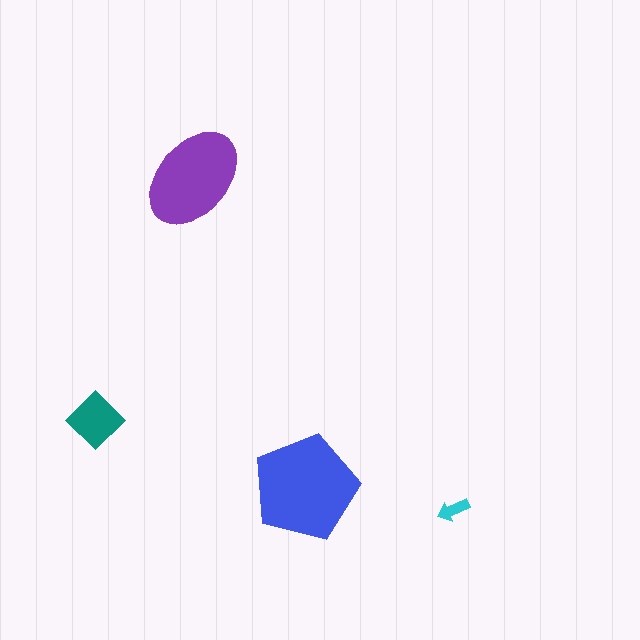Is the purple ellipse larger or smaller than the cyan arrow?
Larger.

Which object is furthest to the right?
The cyan arrow is rightmost.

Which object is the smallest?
The cyan arrow.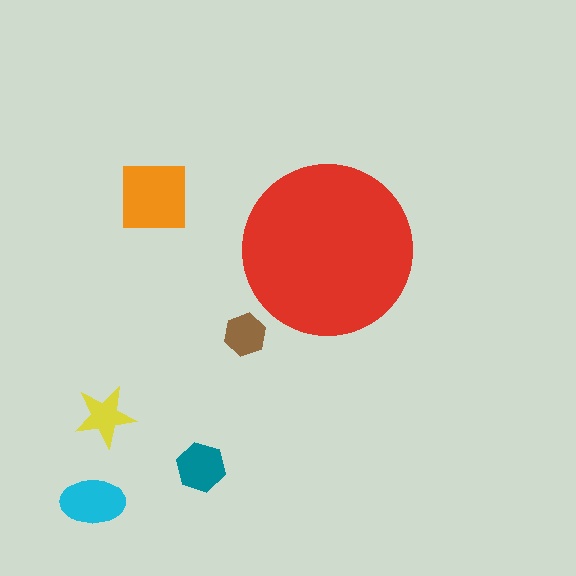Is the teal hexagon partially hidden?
No, the teal hexagon is fully visible.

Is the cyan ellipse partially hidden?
No, the cyan ellipse is fully visible.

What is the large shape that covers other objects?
A red circle.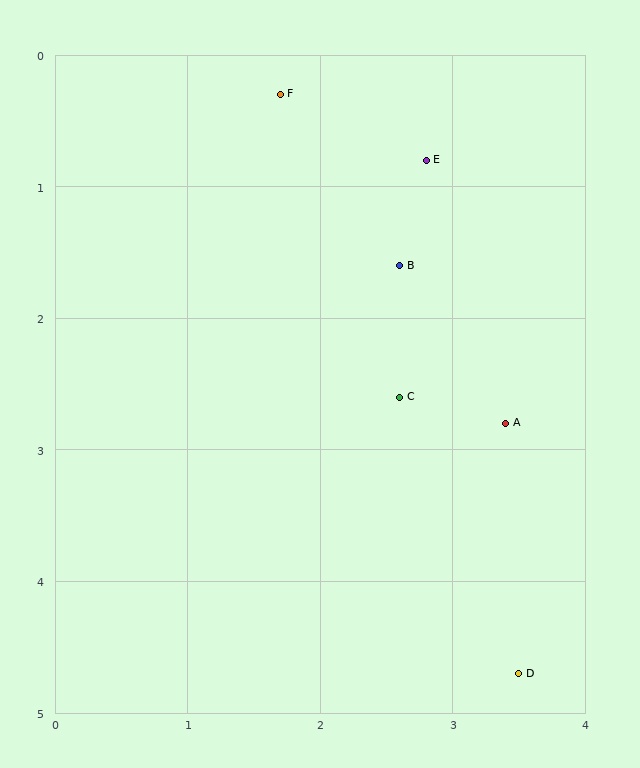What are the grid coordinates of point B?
Point B is at approximately (2.6, 1.6).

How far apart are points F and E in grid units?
Points F and E are about 1.2 grid units apart.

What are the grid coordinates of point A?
Point A is at approximately (3.4, 2.8).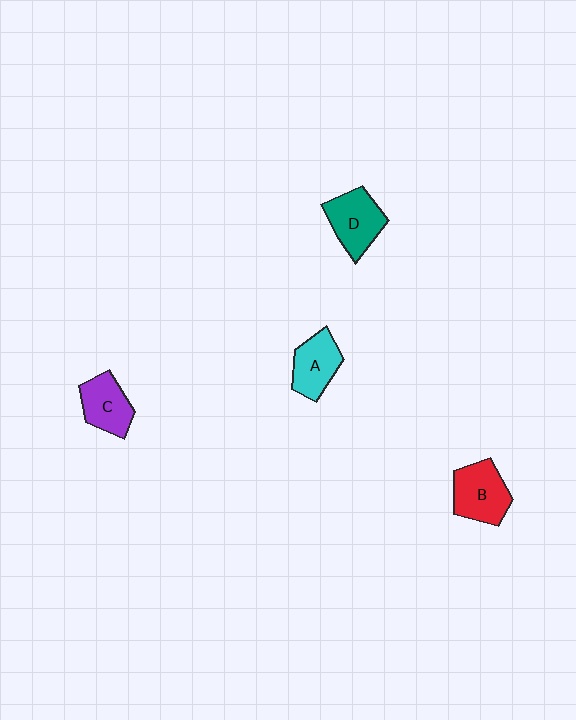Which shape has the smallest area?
Shape C (purple).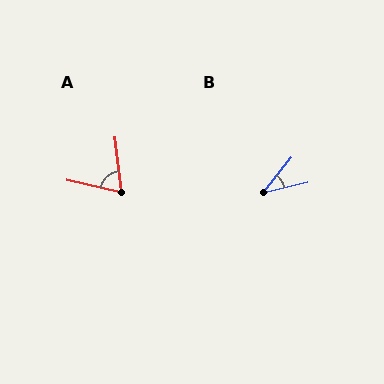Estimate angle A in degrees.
Approximately 71 degrees.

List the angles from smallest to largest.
B (38°), A (71°).